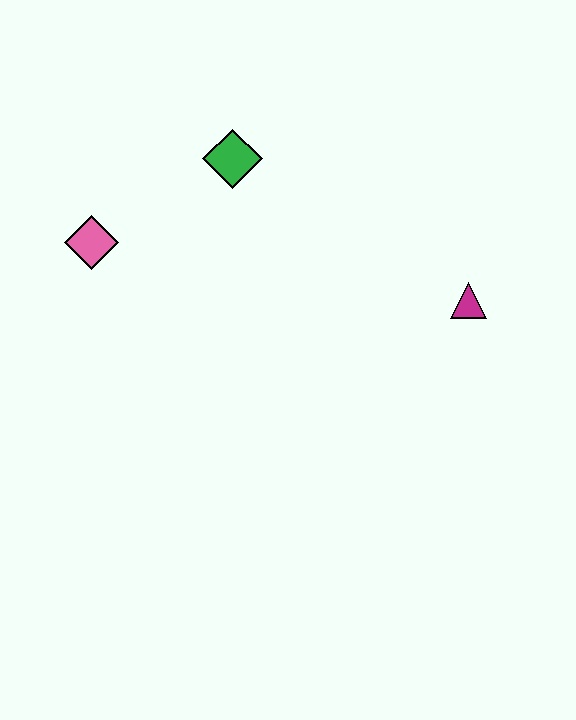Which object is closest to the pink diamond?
The green diamond is closest to the pink diamond.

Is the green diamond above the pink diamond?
Yes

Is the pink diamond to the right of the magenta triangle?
No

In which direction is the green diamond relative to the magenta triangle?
The green diamond is to the left of the magenta triangle.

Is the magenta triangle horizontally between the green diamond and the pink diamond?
No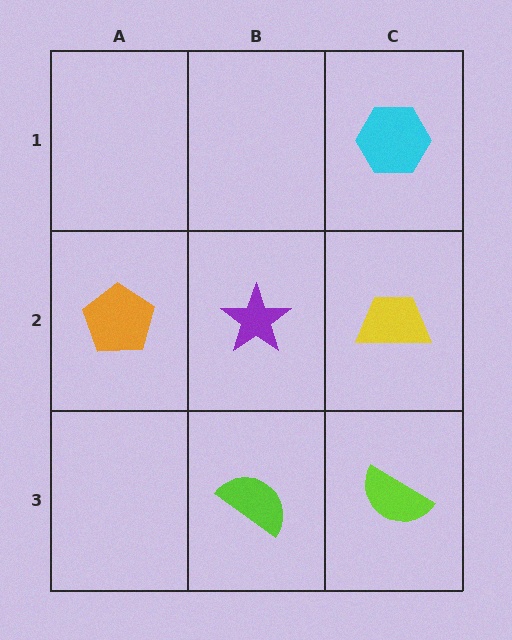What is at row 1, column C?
A cyan hexagon.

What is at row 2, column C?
A yellow trapezoid.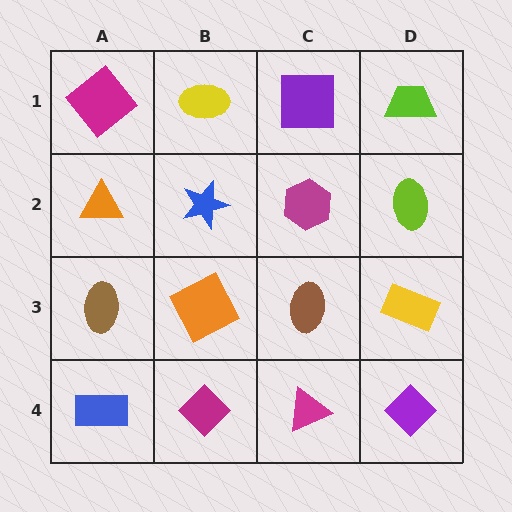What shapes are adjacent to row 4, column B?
An orange square (row 3, column B), a blue rectangle (row 4, column A), a magenta triangle (row 4, column C).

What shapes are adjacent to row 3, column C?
A magenta hexagon (row 2, column C), a magenta triangle (row 4, column C), an orange square (row 3, column B), a yellow rectangle (row 3, column D).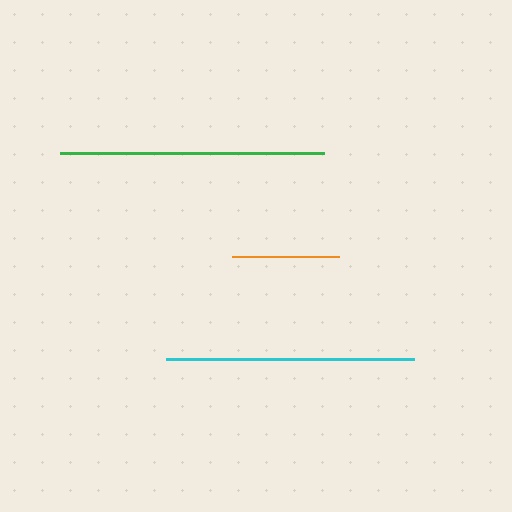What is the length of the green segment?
The green segment is approximately 265 pixels long.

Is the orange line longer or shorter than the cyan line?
The cyan line is longer than the orange line.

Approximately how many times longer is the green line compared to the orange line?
The green line is approximately 2.5 times the length of the orange line.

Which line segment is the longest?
The green line is the longest at approximately 265 pixels.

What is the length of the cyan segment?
The cyan segment is approximately 248 pixels long.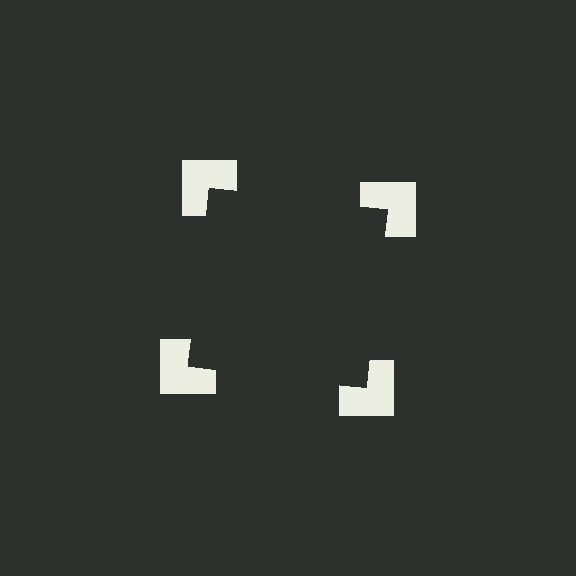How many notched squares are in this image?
There are 4 — one at each vertex of the illusory square.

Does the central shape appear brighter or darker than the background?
It typically appears slightly darker than the background, even though no actual brightness change is drawn.